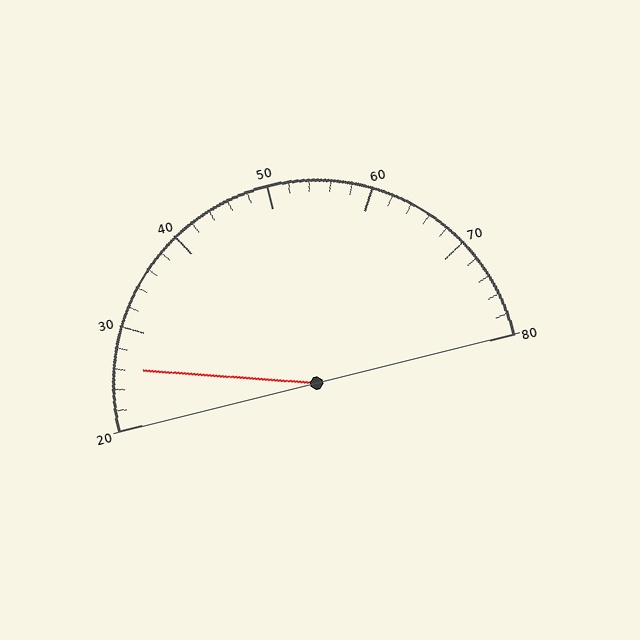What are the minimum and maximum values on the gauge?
The gauge ranges from 20 to 80.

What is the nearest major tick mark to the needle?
The nearest major tick mark is 30.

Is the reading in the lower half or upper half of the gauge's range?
The reading is in the lower half of the range (20 to 80).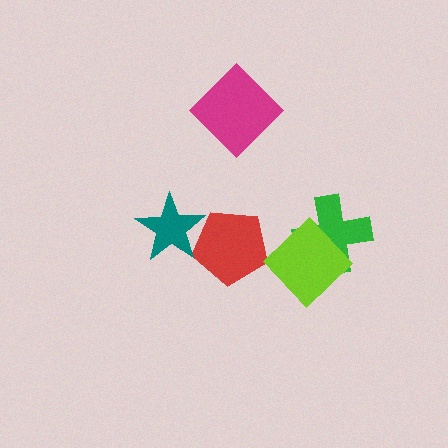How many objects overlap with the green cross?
1 object overlaps with the green cross.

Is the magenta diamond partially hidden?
No, no other shape covers it.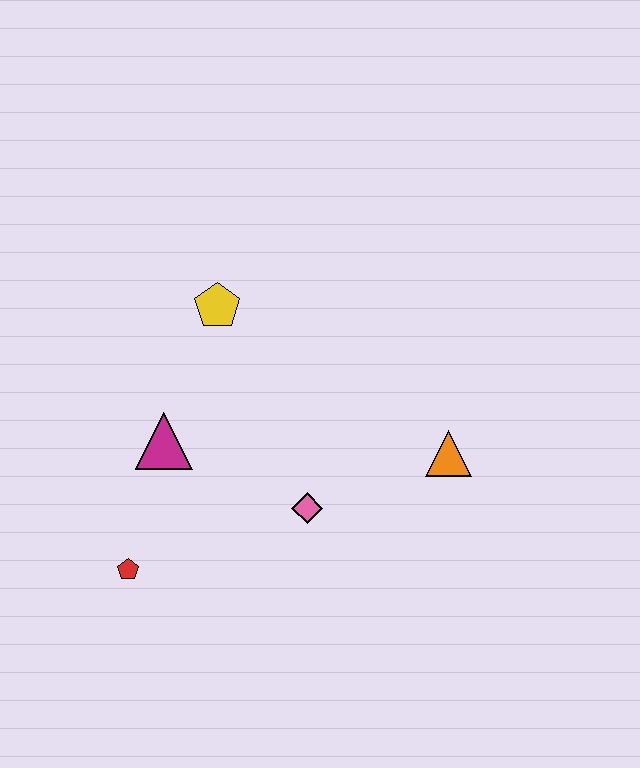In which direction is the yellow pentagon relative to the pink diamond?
The yellow pentagon is above the pink diamond.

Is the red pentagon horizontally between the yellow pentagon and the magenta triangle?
No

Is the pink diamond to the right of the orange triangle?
No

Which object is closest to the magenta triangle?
The red pentagon is closest to the magenta triangle.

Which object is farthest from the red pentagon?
The orange triangle is farthest from the red pentagon.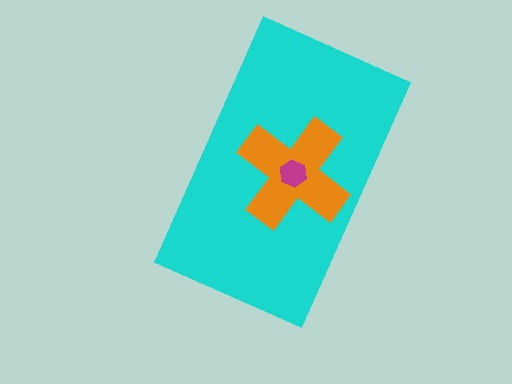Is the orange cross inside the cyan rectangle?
Yes.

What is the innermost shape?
The magenta hexagon.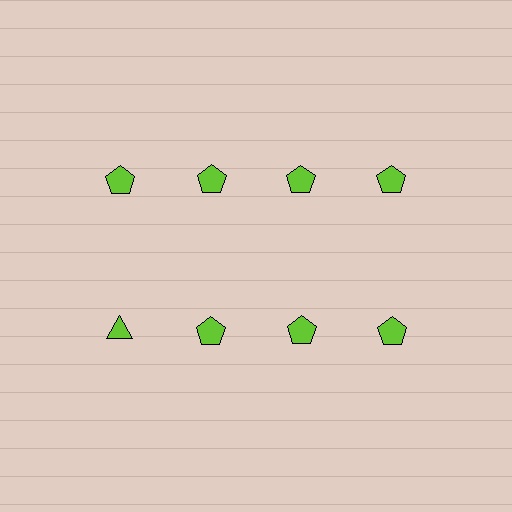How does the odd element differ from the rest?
It has a different shape: triangle instead of pentagon.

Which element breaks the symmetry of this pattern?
The lime triangle in the second row, leftmost column breaks the symmetry. All other shapes are lime pentagons.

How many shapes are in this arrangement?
There are 8 shapes arranged in a grid pattern.